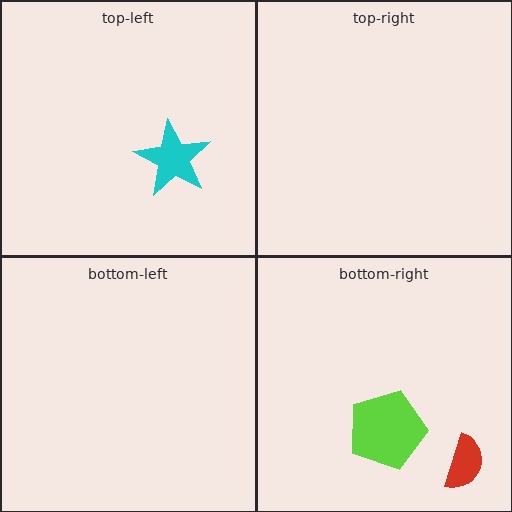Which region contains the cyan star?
The top-left region.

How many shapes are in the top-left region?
1.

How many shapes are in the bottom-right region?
2.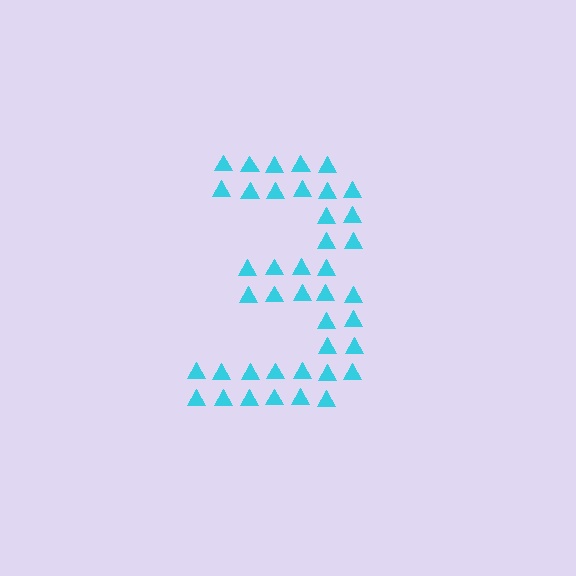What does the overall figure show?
The overall figure shows the digit 3.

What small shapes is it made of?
It is made of small triangles.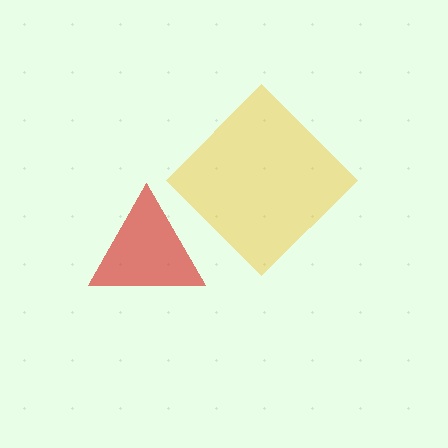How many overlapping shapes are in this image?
There are 2 overlapping shapes in the image.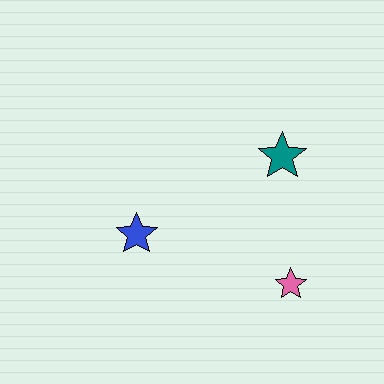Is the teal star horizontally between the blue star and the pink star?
Yes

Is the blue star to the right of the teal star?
No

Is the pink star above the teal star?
No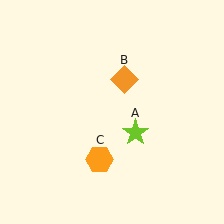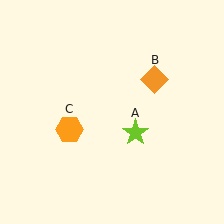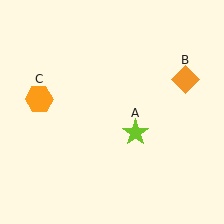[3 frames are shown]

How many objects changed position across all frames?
2 objects changed position: orange diamond (object B), orange hexagon (object C).